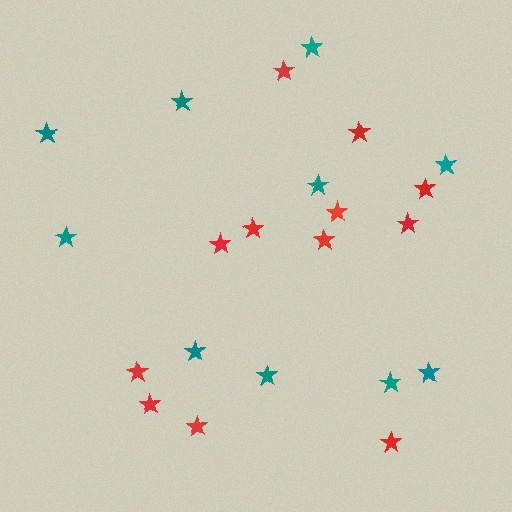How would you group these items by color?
There are 2 groups: one group of teal stars (10) and one group of red stars (12).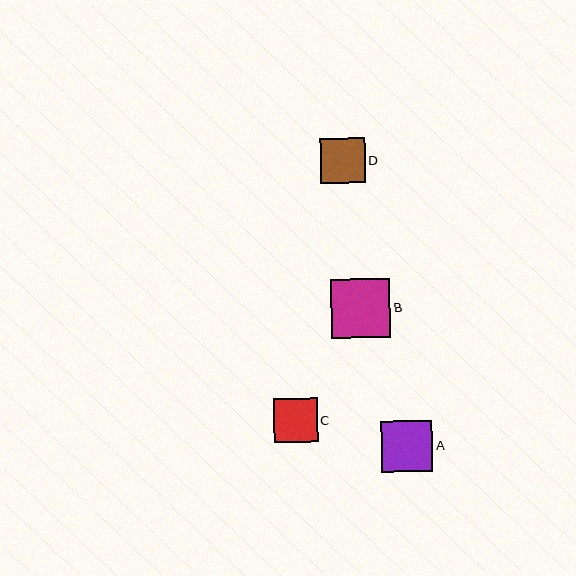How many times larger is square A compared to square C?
Square A is approximately 1.2 times the size of square C.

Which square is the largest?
Square B is the largest with a size of approximately 59 pixels.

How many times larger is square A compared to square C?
Square A is approximately 1.2 times the size of square C.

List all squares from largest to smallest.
From largest to smallest: B, A, D, C.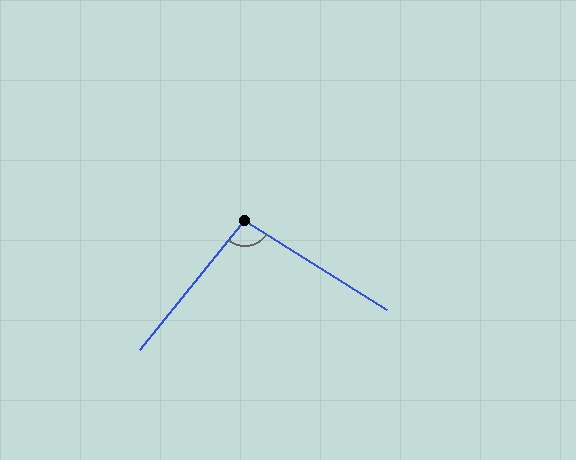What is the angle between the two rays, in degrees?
Approximately 97 degrees.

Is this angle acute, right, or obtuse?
It is obtuse.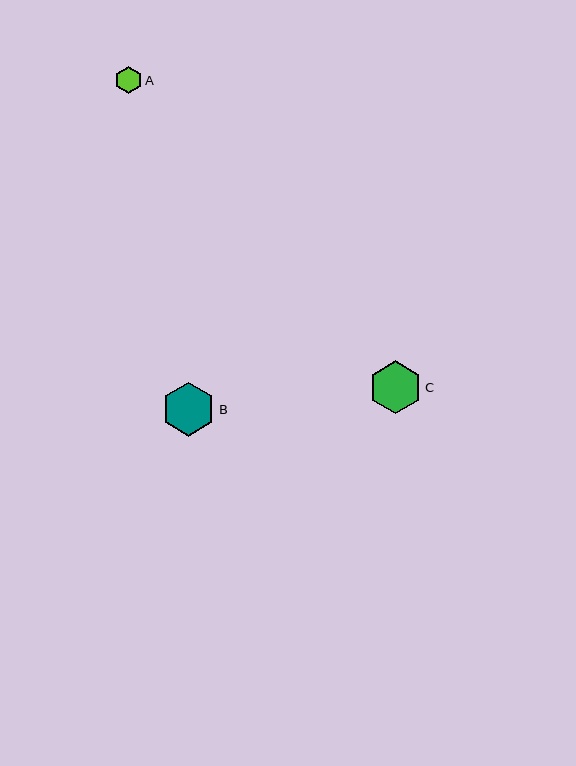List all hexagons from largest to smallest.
From largest to smallest: B, C, A.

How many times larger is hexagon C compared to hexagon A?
Hexagon C is approximately 1.9 times the size of hexagon A.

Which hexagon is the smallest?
Hexagon A is the smallest with a size of approximately 28 pixels.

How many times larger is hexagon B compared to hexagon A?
Hexagon B is approximately 2.0 times the size of hexagon A.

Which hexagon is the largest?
Hexagon B is the largest with a size of approximately 54 pixels.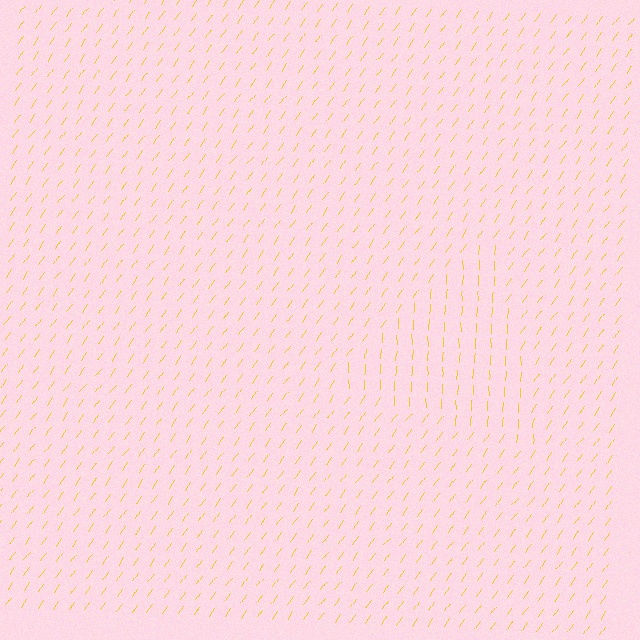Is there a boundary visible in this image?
Yes, there is a texture boundary formed by a change in line orientation.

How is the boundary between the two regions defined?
The boundary is defined purely by a change in line orientation (approximately 35 degrees difference). All lines are the same color and thickness.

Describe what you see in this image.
The image is filled with small yellow line segments. A triangle region in the image has lines oriented differently from the surrounding lines, creating a visible texture boundary.